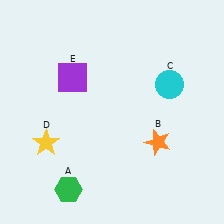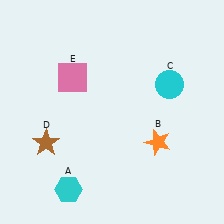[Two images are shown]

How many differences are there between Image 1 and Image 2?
There are 3 differences between the two images.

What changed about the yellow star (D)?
In Image 1, D is yellow. In Image 2, it changed to brown.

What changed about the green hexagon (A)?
In Image 1, A is green. In Image 2, it changed to cyan.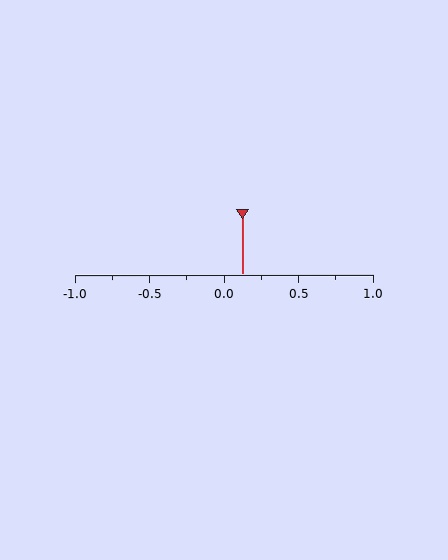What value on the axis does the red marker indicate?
The marker indicates approximately 0.12.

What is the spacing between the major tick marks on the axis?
The major ticks are spaced 0.5 apart.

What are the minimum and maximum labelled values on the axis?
The axis runs from -1.0 to 1.0.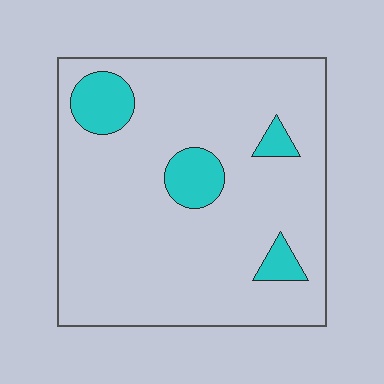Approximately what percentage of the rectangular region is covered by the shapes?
Approximately 10%.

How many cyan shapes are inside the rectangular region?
4.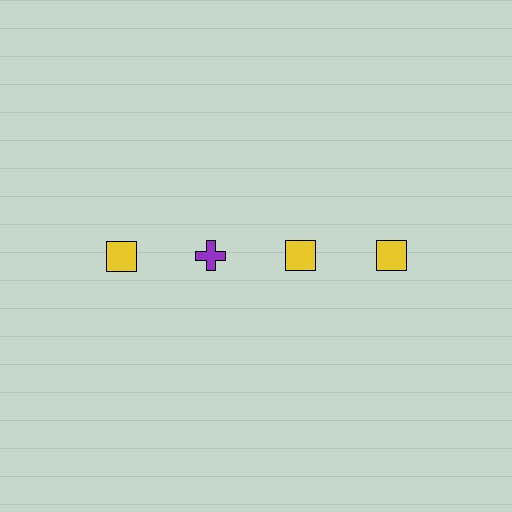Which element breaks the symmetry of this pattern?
The purple cross in the top row, second from left column breaks the symmetry. All other shapes are yellow squares.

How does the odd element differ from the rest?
It differs in both color (purple instead of yellow) and shape (cross instead of square).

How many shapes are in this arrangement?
There are 4 shapes arranged in a grid pattern.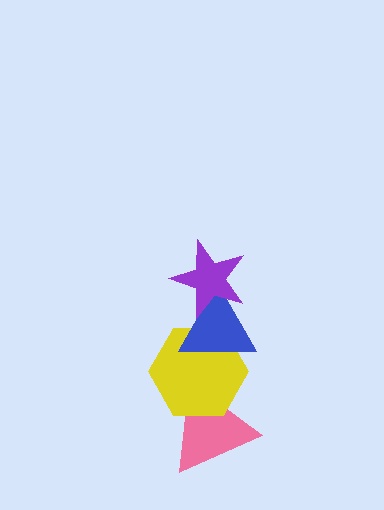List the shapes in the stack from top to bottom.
From top to bottom: the purple star, the blue triangle, the yellow hexagon, the pink triangle.